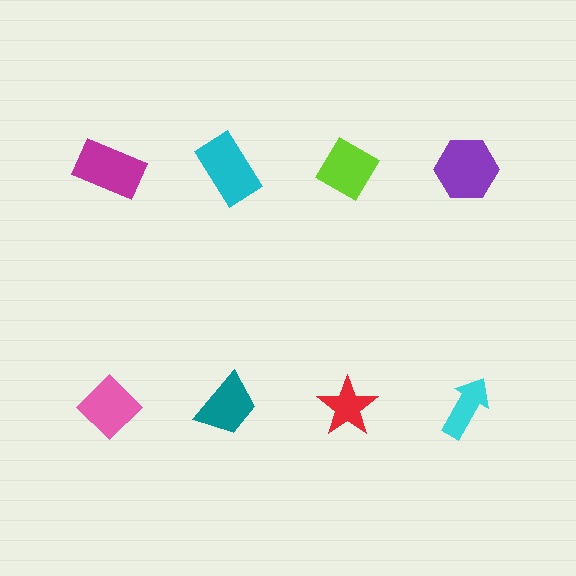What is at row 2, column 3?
A red star.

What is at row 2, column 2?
A teal trapezoid.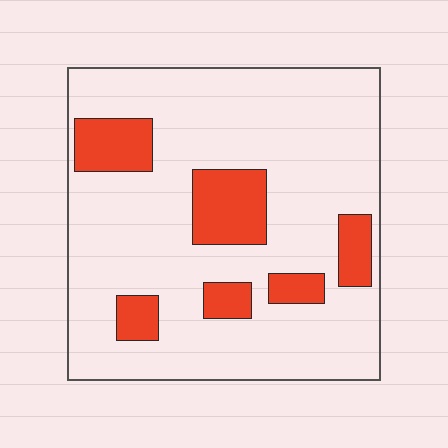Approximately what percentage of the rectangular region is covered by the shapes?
Approximately 20%.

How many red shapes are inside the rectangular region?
6.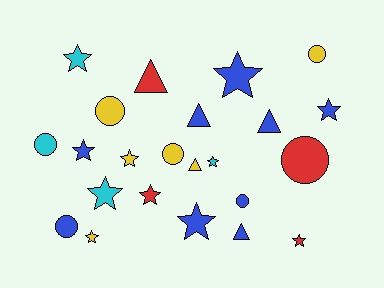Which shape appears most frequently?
Star, with 11 objects.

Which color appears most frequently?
Blue, with 9 objects.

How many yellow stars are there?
There are 2 yellow stars.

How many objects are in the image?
There are 23 objects.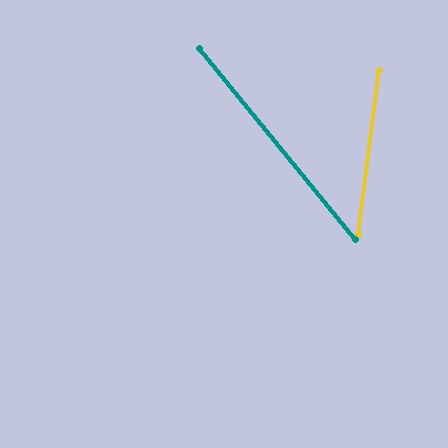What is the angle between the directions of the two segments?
Approximately 47 degrees.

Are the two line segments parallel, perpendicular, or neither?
Neither parallel nor perpendicular — they differ by about 47°.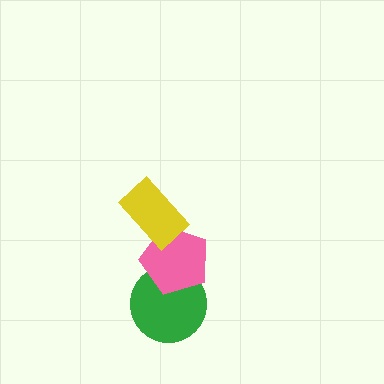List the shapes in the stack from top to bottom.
From top to bottom: the yellow rectangle, the pink pentagon, the green circle.